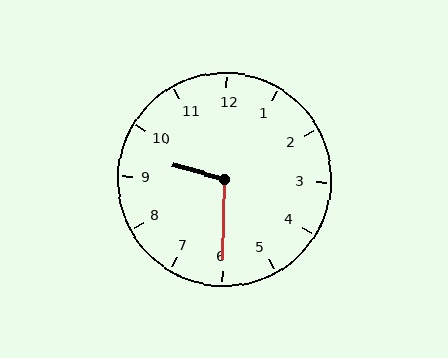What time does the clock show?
9:30.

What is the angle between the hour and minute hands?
Approximately 105 degrees.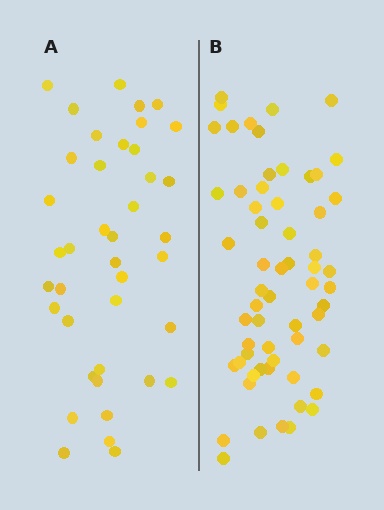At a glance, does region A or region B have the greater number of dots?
Region B (the right region) has more dots.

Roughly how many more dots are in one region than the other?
Region B has approximately 20 more dots than region A.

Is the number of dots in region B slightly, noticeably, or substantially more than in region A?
Region B has substantially more. The ratio is roughly 1.5 to 1.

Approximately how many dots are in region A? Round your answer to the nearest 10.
About 40 dots.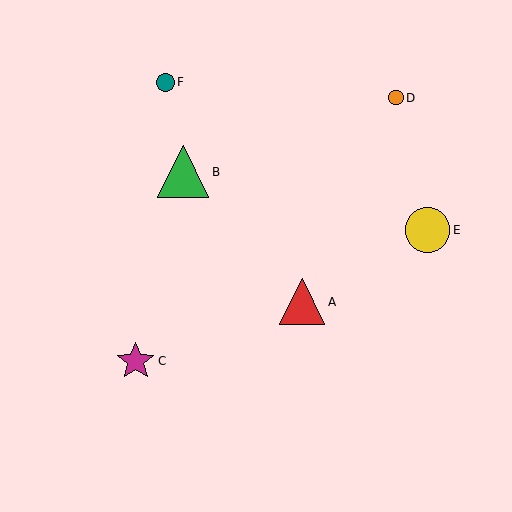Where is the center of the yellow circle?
The center of the yellow circle is at (428, 230).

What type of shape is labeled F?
Shape F is a teal circle.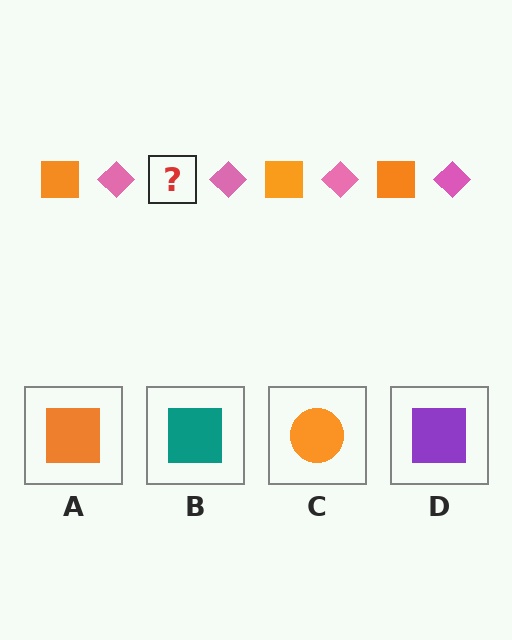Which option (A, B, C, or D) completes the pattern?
A.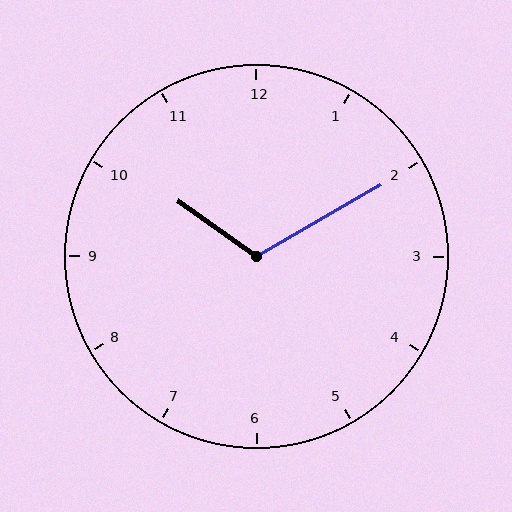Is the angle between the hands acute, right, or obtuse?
It is obtuse.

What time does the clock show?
10:10.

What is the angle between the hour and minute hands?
Approximately 115 degrees.